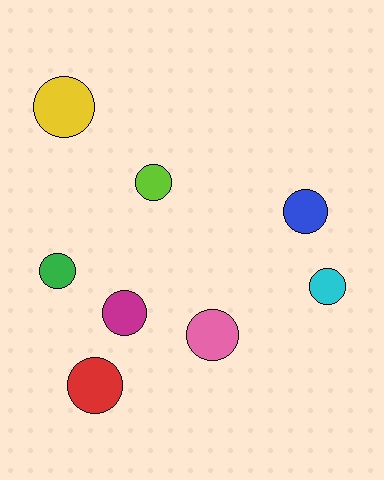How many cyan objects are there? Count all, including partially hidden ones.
There is 1 cyan object.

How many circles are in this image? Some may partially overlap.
There are 8 circles.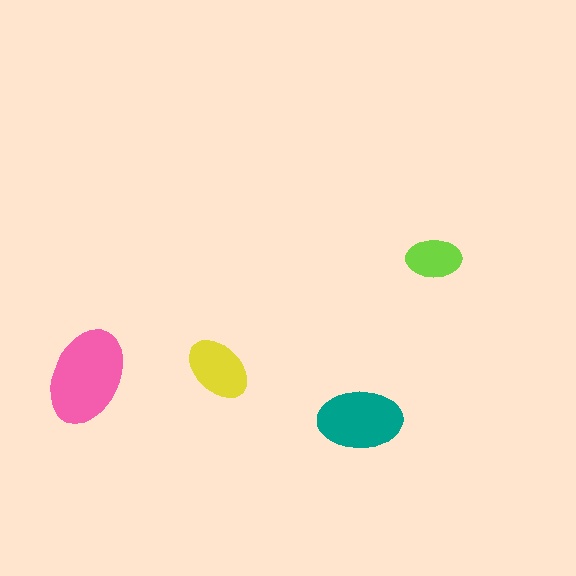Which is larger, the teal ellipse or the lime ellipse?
The teal one.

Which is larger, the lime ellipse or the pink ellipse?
The pink one.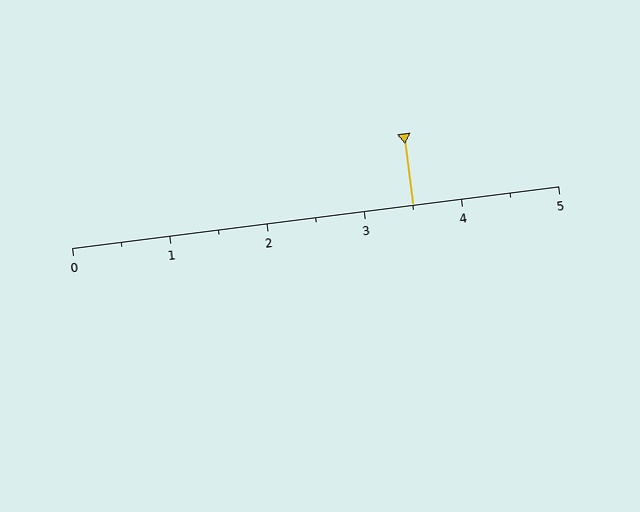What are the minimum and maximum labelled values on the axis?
The axis runs from 0 to 5.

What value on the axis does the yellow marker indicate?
The marker indicates approximately 3.5.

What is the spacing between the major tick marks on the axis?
The major ticks are spaced 1 apart.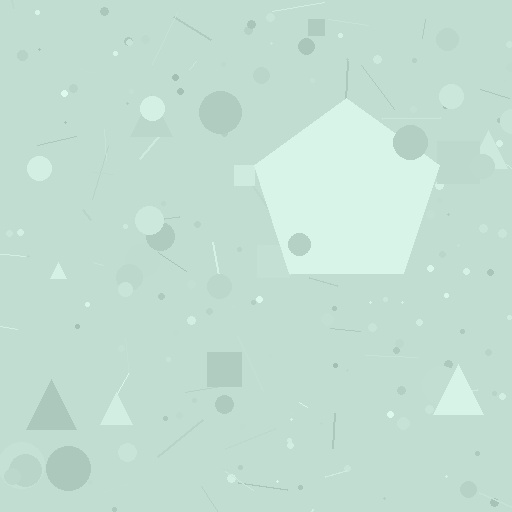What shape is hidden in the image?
A pentagon is hidden in the image.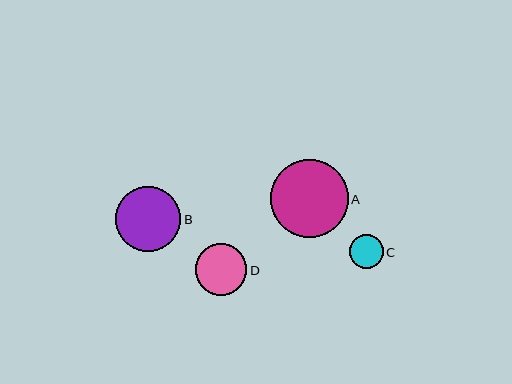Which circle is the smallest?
Circle C is the smallest with a size of approximately 34 pixels.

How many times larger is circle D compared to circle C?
Circle D is approximately 1.5 times the size of circle C.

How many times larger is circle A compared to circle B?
Circle A is approximately 1.2 times the size of circle B.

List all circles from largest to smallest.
From largest to smallest: A, B, D, C.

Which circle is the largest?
Circle A is the largest with a size of approximately 78 pixels.